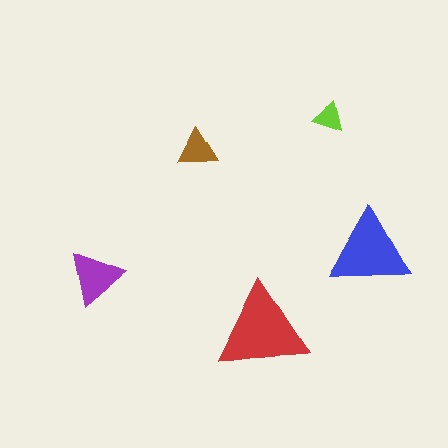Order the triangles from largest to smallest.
the red one, the blue one, the purple one, the brown one, the lime one.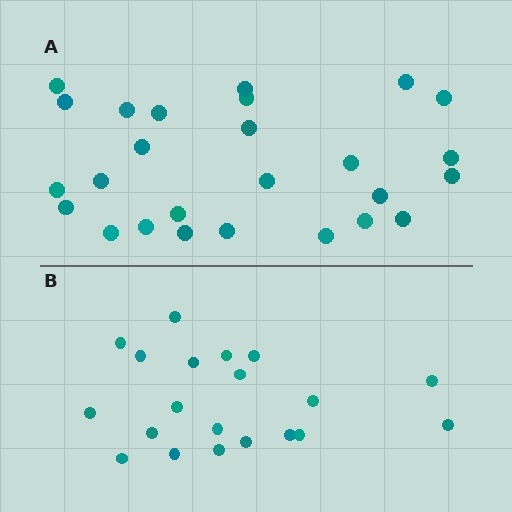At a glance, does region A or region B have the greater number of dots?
Region A (the top region) has more dots.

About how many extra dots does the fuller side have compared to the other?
Region A has about 6 more dots than region B.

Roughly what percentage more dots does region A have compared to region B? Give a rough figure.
About 30% more.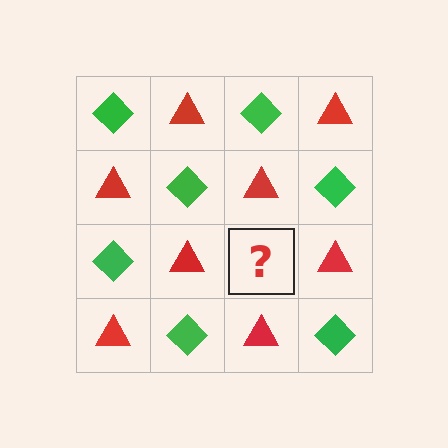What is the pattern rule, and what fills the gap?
The rule is that it alternates green diamond and red triangle in a checkerboard pattern. The gap should be filled with a green diamond.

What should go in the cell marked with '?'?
The missing cell should contain a green diamond.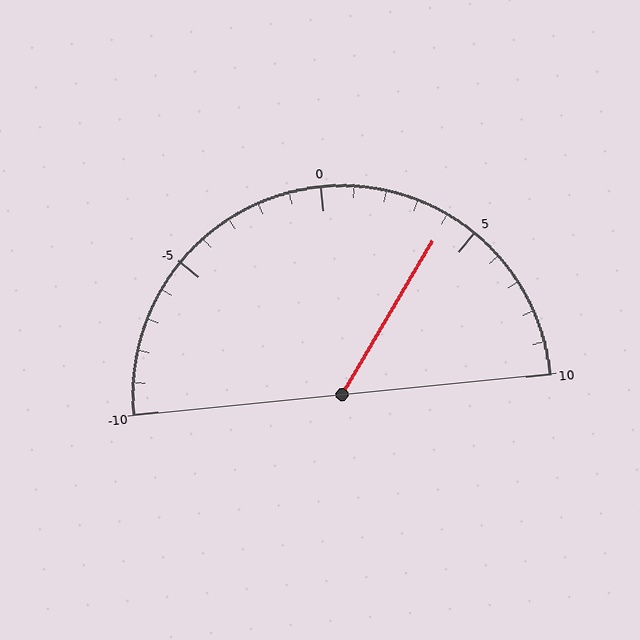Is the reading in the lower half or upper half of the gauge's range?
The reading is in the upper half of the range (-10 to 10).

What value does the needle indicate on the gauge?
The needle indicates approximately 4.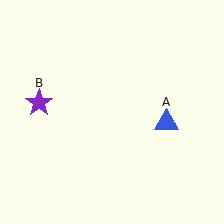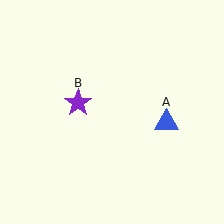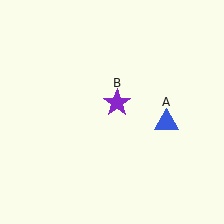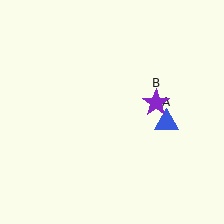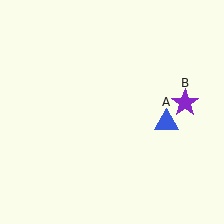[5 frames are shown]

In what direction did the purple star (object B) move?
The purple star (object B) moved right.